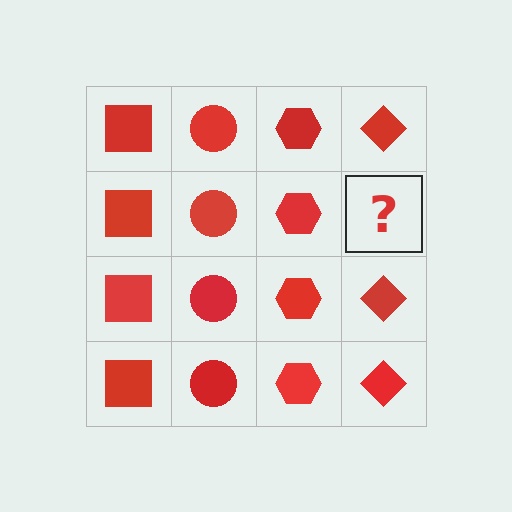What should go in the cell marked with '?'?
The missing cell should contain a red diamond.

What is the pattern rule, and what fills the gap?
The rule is that each column has a consistent shape. The gap should be filled with a red diamond.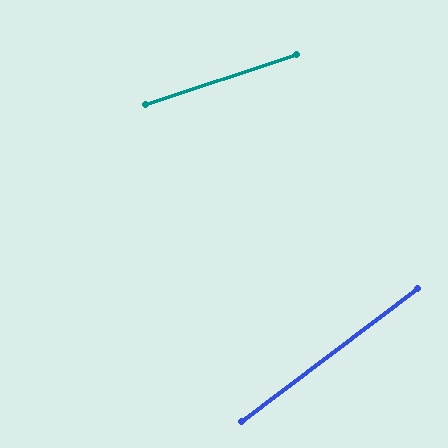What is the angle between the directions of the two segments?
Approximately 19 degrees.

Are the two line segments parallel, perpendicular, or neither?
Neither parallel nor perpendicular — they differ by about 19°.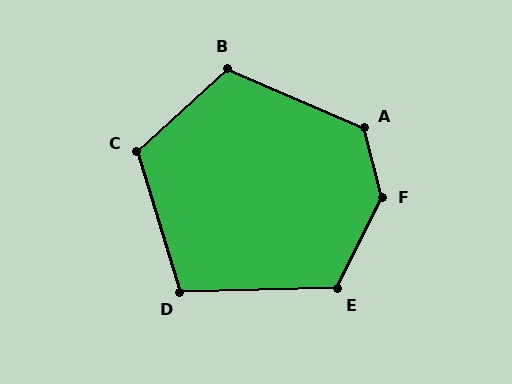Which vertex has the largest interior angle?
F, at approximately 140 degrees.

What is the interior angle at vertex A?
Approximately 127 degrees (obtuse).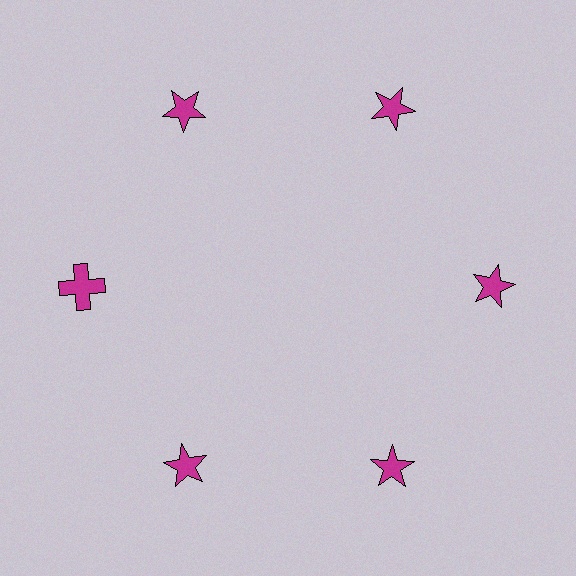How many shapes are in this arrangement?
There are 6 shapes arranged in a ring pattern.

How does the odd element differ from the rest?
It has a different shape: cross instead of star.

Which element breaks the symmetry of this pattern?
The magenta cross at roughly the 9 o'clock position breaks the symmetry. All other shapes are magenta stars.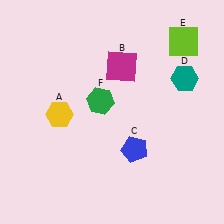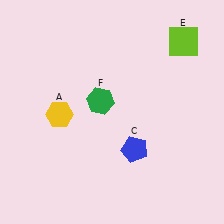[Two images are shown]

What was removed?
The teal hexagon (D), the magenta square (B) were removed in Image 2.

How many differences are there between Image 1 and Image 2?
There are 2 differences between the two images.